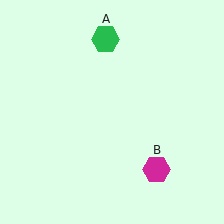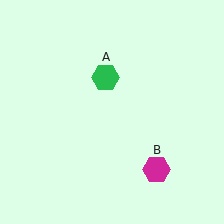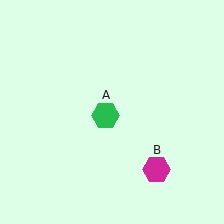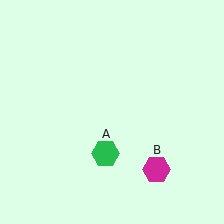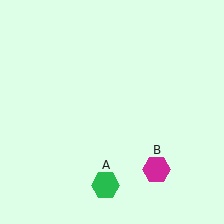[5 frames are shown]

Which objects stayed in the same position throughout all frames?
Magenta hexagon (object B) remained stationary.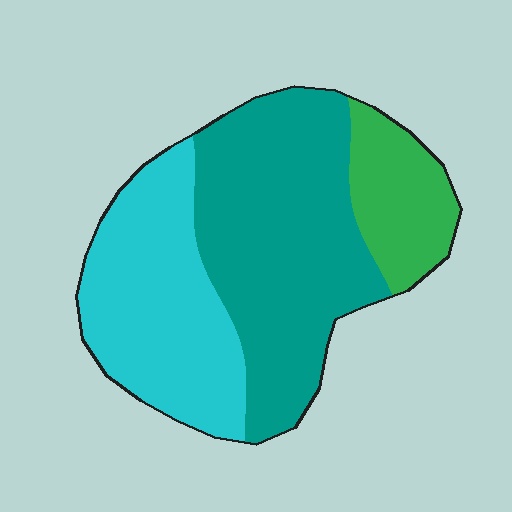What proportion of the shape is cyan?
Cyan covers about 35% of the shape.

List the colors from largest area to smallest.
From largest to smallest: teal, cyan, green.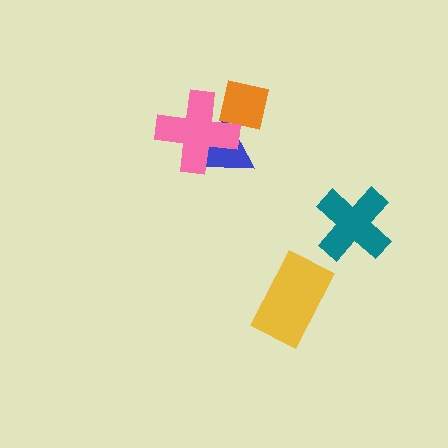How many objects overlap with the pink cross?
2 objects overlap with the pink cross.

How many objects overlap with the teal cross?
0 objects overlap with the teal cross.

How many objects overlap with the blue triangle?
2 objects overlap with the blue triangle.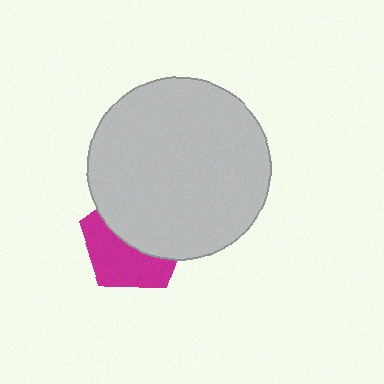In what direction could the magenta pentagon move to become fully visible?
The magenta pentagon could move down. That would shift it out from behind the light gray circle entirely.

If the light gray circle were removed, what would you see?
You would see the complete magenta pentagon.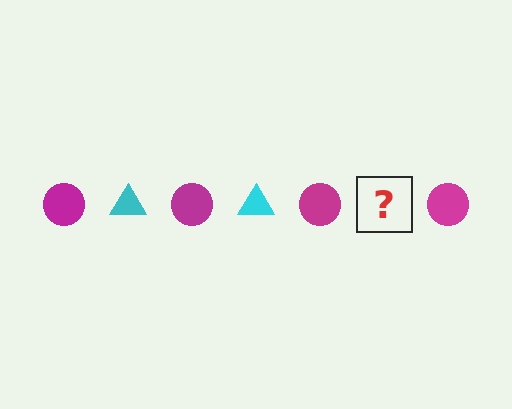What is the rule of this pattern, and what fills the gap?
The rule is that the pattern alternates between magenta circle and cyan triangle. The gap should be filled with a cyan triangle.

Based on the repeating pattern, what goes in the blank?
The blank should be a cyan triangle.